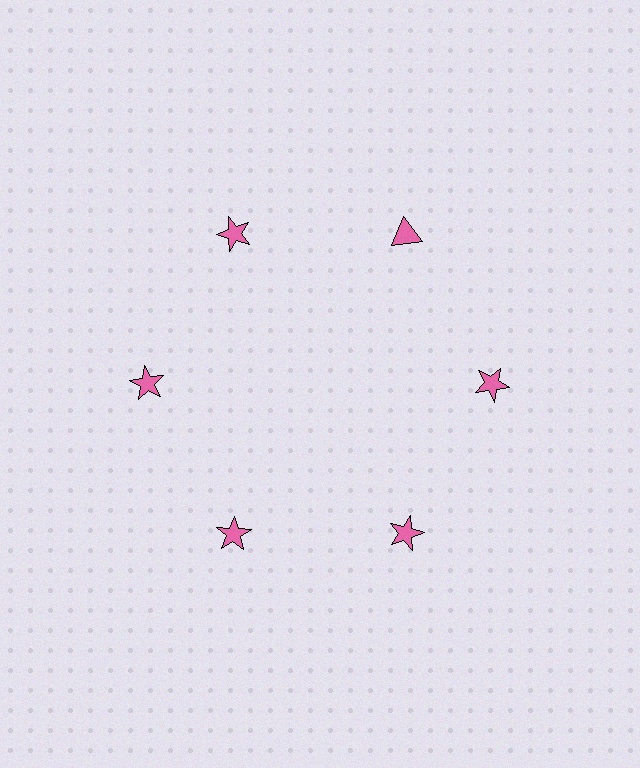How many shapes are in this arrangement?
There are 6 shapes arranged in a ring pattern.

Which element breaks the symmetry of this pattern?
The pink triangle at roughly the 1 o'clock position breaks the symmetry. All other shapes are pink stars.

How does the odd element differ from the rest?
It has a different shape: triangle instead of star.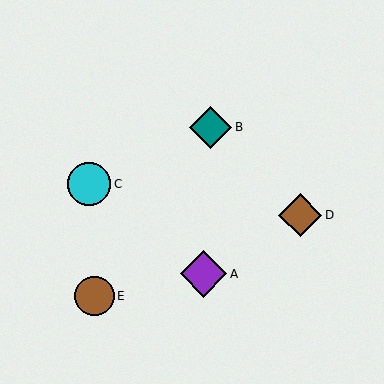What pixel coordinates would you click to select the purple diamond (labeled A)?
Click at (204, 274) to select the purple diamond A.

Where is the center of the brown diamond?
The center of the brown diamond is at (300, 215).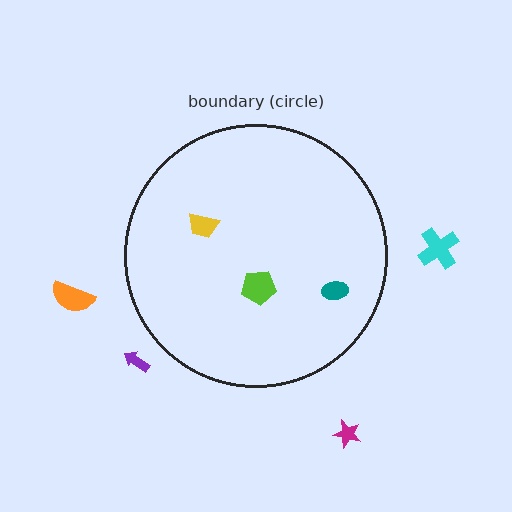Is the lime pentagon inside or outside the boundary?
Inside.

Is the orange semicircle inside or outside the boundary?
Outside.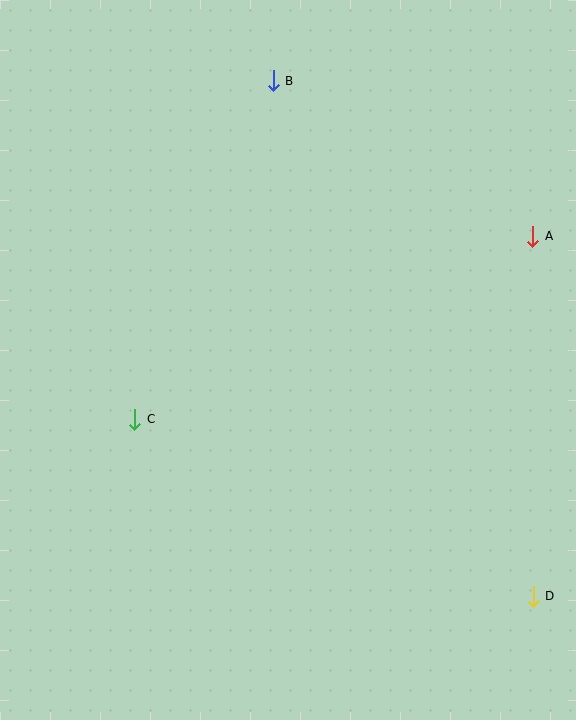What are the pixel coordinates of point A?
Point A is at (533, 236).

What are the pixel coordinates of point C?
Point C is at (135, 419).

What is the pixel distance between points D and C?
The distance between D and C is 436 pixels.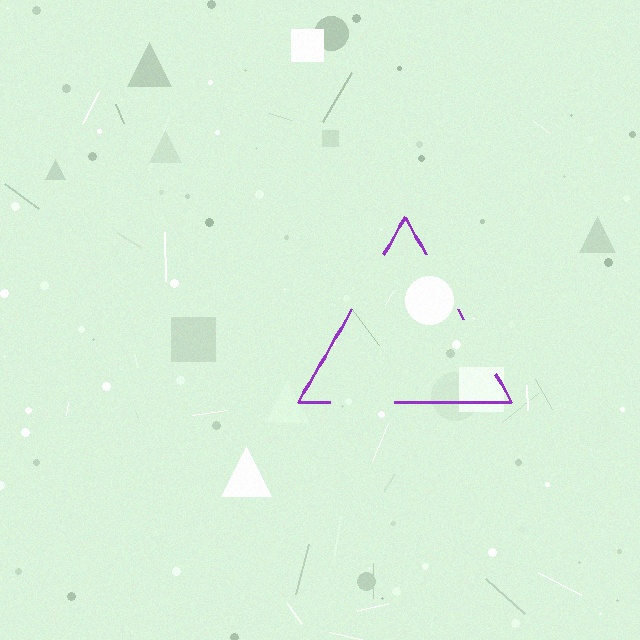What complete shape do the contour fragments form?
The contour fragments form a triangle.